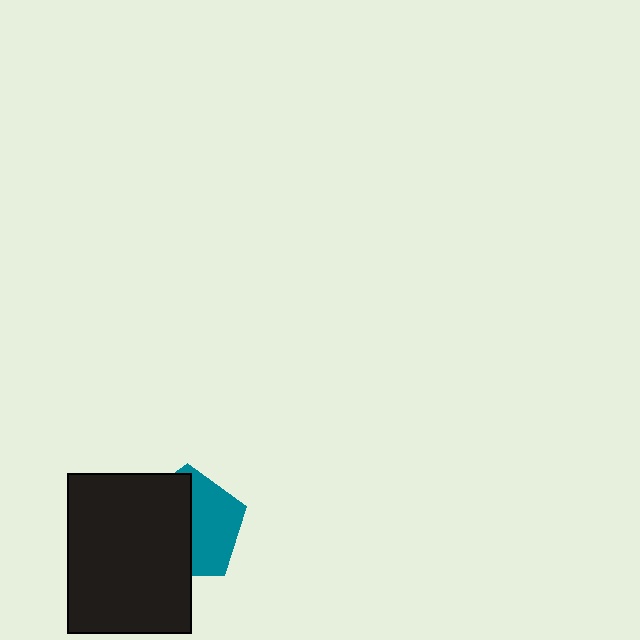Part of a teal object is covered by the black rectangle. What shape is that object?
It is a pentagon.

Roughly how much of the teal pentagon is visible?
About half of it is visible (roughly 47%).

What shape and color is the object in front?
The object in front is a black rectangle.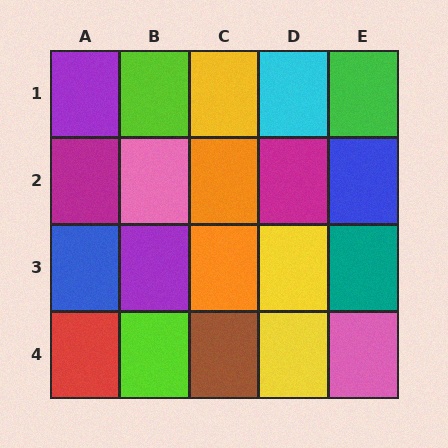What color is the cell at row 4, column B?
Lime.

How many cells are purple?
2 cells are purple.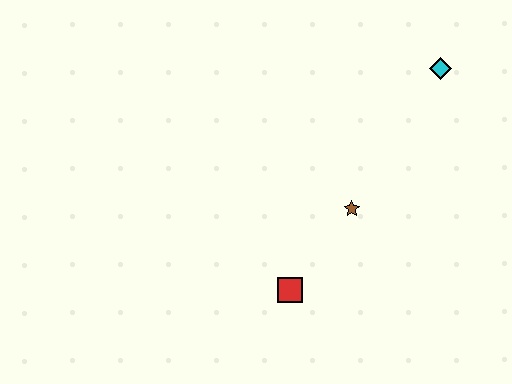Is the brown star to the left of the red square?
No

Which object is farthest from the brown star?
The cyan diamond is farthest from the brown star.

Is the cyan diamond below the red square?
No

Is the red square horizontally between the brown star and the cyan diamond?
No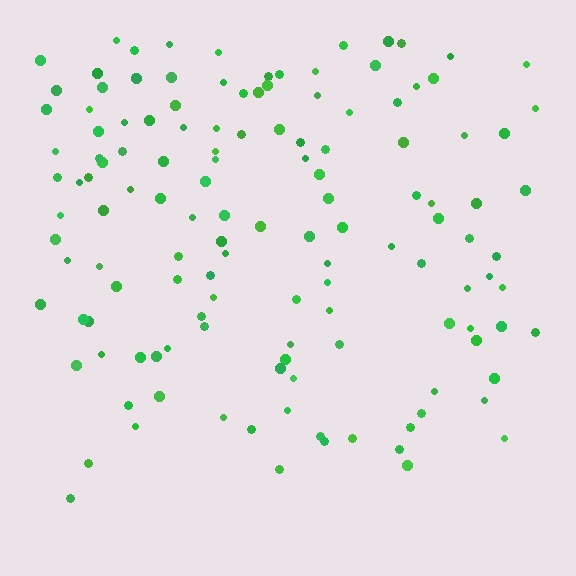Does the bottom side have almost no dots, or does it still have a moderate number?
Still a moderate number, just noticeably fewer than the top.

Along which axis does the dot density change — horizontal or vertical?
Vertical.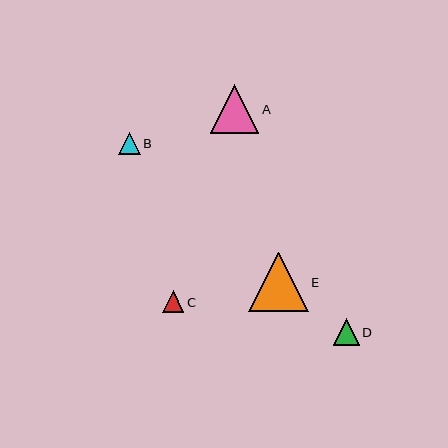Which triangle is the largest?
Triangle E is the largest with a size of approximately 60 pixels.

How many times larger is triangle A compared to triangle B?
Triangle A is approximately 2.2 times the size of triangle B.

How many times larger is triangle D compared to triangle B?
Triangle D is approximately 1.2 times the size of triangle B.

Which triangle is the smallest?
Triangle C is the smallest with a size of approximately 21 pixels.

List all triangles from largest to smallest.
From largest to smallest: E, A, D, B, C.